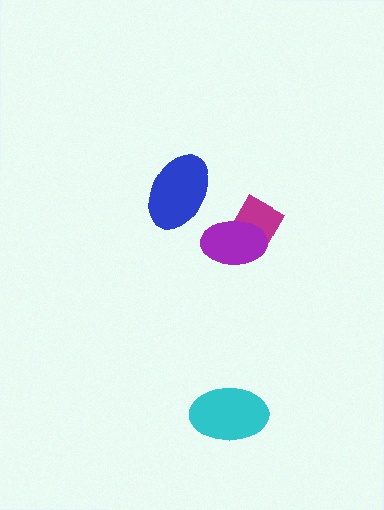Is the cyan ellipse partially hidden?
No, no other shape covers it.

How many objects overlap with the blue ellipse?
0 objects overlap with the blue ellipse.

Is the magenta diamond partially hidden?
Yes, it is partially covered by another shape.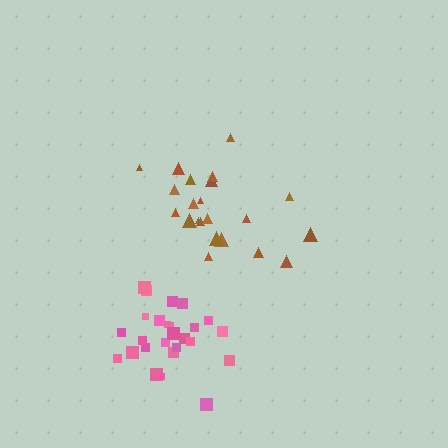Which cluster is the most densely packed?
Pink.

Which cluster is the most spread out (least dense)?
Brown.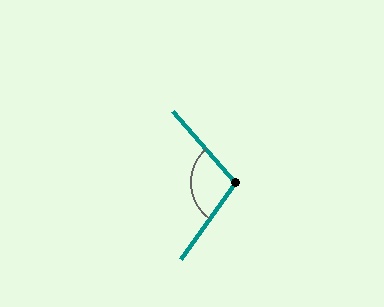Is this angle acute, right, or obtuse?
It is obtuse.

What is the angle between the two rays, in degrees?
Approximately 103 degrees.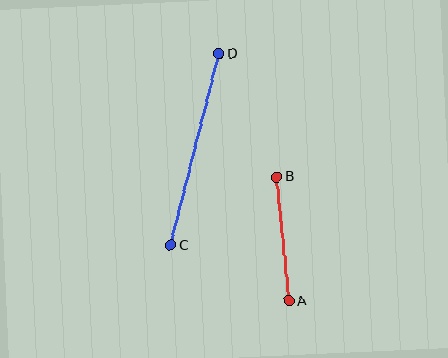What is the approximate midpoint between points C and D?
The midpoint is at approximately (195, 150) pixels.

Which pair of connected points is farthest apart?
Points C and D are farthest apart.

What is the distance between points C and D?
The distance is approximately 197 pixels.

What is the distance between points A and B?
The distance is approximately 124 pixels.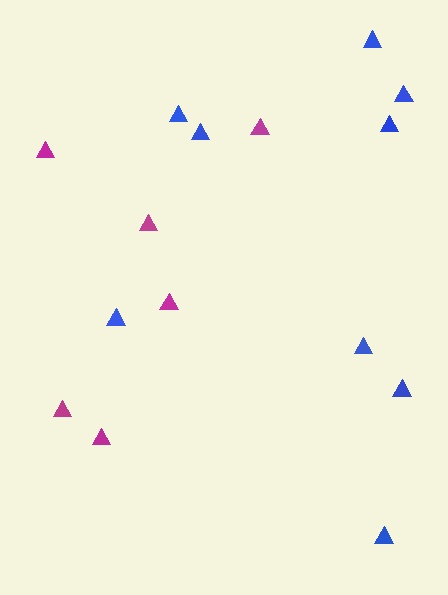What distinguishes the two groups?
There are 2 groups: one group of blue triangles (9) and one group of magenta triangles (6).